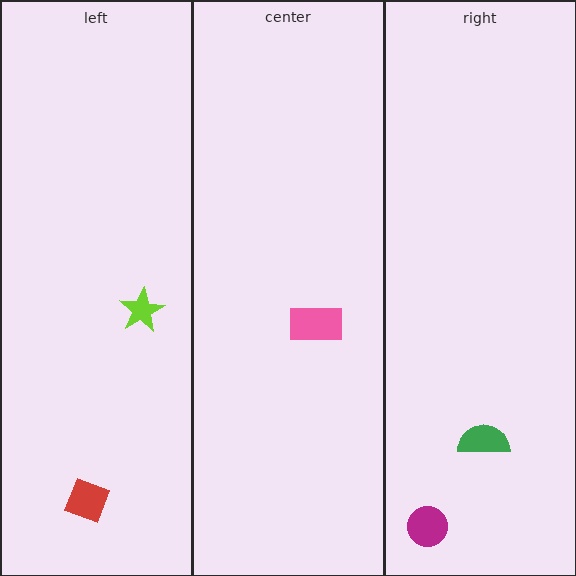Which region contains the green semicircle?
The right region.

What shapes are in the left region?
The red diamond, the lime star.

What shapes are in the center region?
The pink rectangle.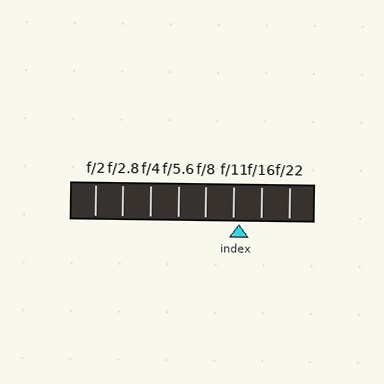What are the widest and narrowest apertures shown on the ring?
The widest aperture shown is f/2 and the narrowest is f/22.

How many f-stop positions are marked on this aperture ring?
There are 8 f-stop positions marked.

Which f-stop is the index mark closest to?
The index mark is closest to f/11.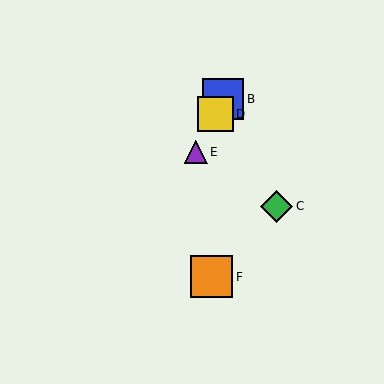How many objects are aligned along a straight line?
4 objects (A, B, D, E) are aligned along a straight line.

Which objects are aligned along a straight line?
Objects A, B, D, E are aligned along a straight line.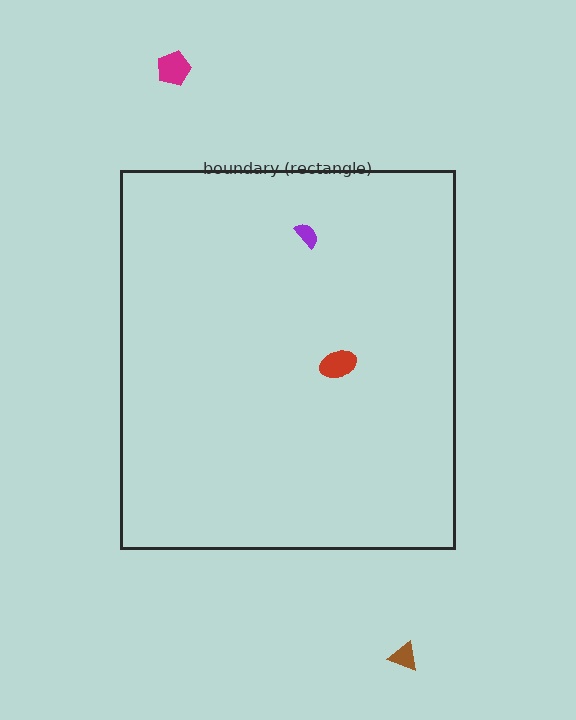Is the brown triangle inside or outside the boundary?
Outside.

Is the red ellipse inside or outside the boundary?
Inside.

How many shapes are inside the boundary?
2 inside, 2 outside.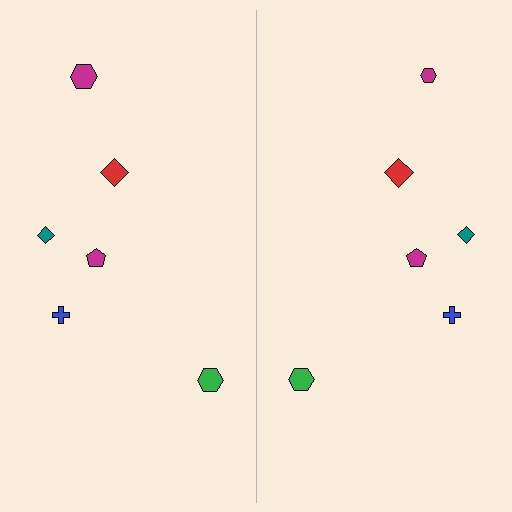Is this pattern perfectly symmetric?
No, the pattern is not perfectly symmetric. The magenta hexagon on the right side has a different size than its mirror counterpart.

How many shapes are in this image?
There are 12 shapes in this image.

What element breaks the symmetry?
The magenta hexagon on the right side has a different size than its mirror counterpart.